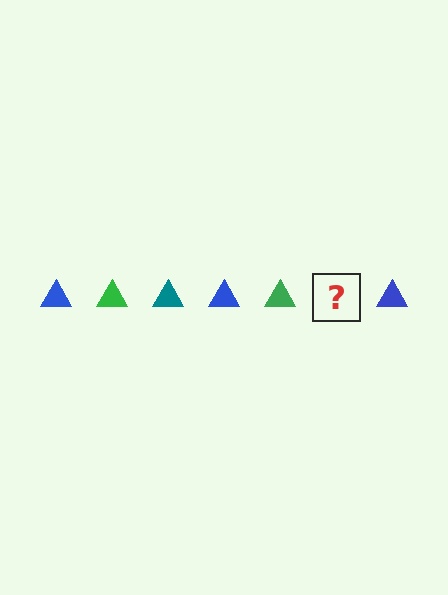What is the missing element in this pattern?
The missing element is a teal triangle.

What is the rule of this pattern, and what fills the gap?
The rule is that the pattern cycles through blue, green, teal triangles. The gap should be filled with a teal triangle.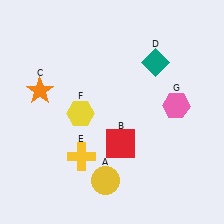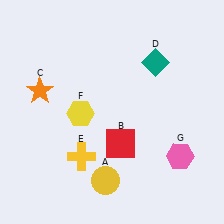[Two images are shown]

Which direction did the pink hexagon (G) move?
The pink hexagon (G) moved down.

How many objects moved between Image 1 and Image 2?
1 object moved between the two images.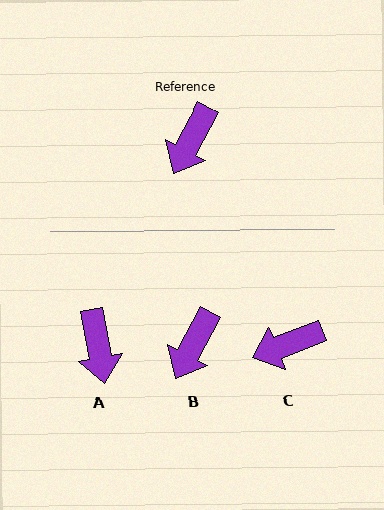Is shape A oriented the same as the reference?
No, it is off by about 38 degrees.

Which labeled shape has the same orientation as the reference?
B.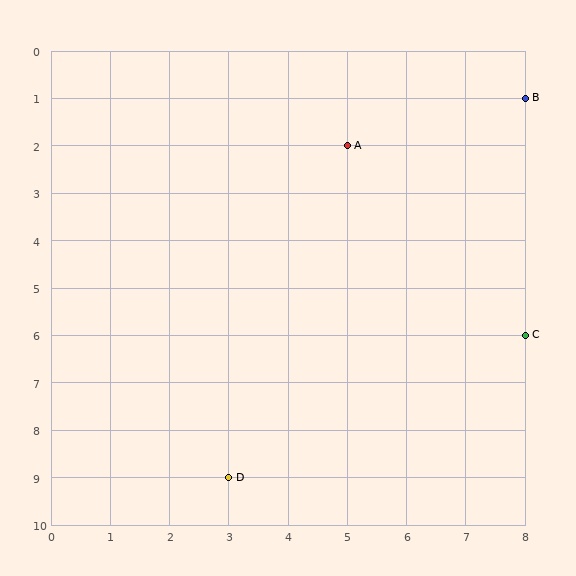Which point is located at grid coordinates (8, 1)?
Point B is at (8, 1).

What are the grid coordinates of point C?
Point C is at grid coordinates (8, 6).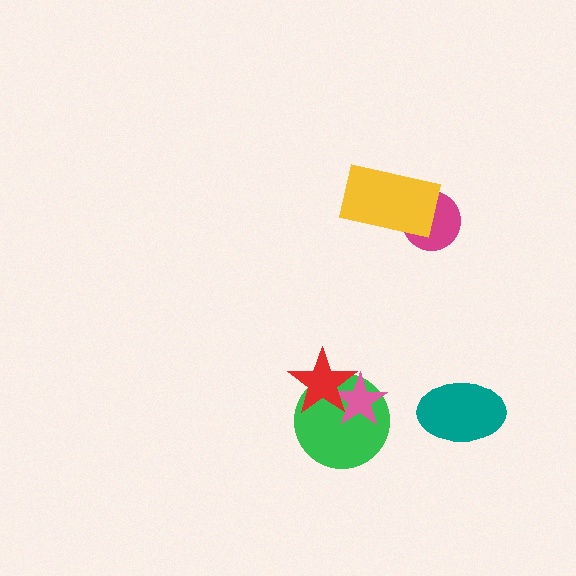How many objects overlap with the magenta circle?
1 object overlaps with the magenta circle.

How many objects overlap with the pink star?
2 objects overlap with the pink star.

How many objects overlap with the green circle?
2 objects overlap with the green circle.